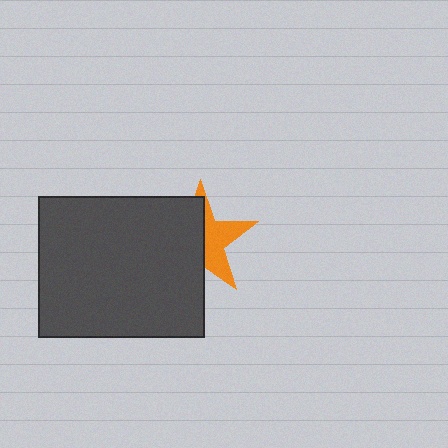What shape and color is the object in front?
The object in front is a dark gray rectangle.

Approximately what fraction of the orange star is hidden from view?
Roughly 57% of the orange star is hidden behind the dark gray rectangle.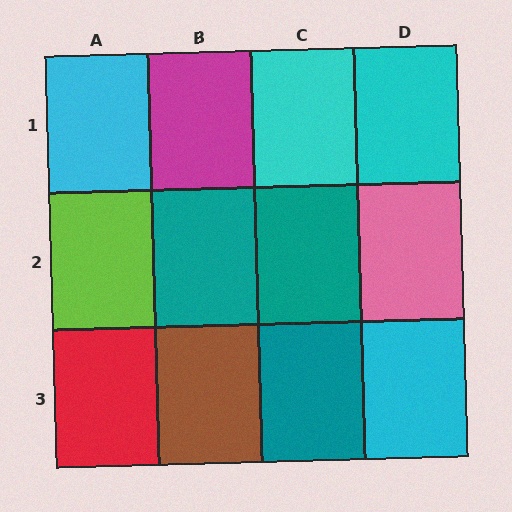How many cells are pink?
1 cell is pink.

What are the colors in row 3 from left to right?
Red, brown, teal, cyan.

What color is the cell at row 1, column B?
Magenta.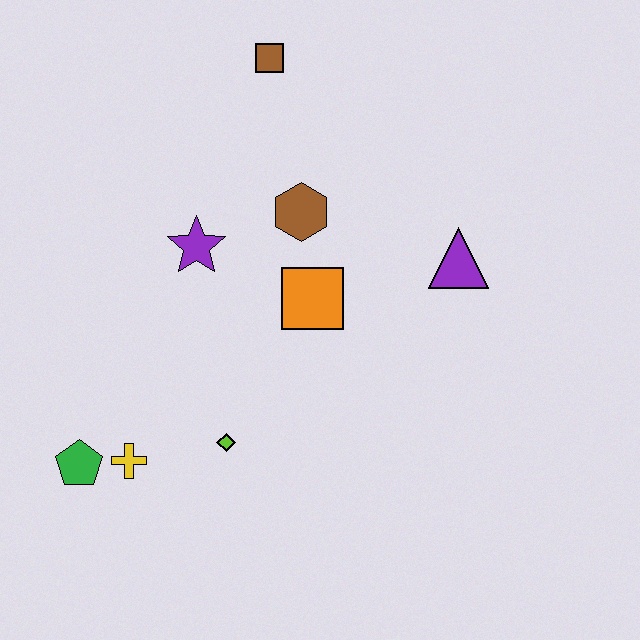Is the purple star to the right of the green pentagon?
Yes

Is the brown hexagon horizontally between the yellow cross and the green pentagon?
No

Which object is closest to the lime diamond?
The yellow cross is closest to the lime diamond.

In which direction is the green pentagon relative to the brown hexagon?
The green pentagon is below the brown hexagon.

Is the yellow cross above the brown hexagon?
No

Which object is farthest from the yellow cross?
The brown square is farthest from the yellow cross.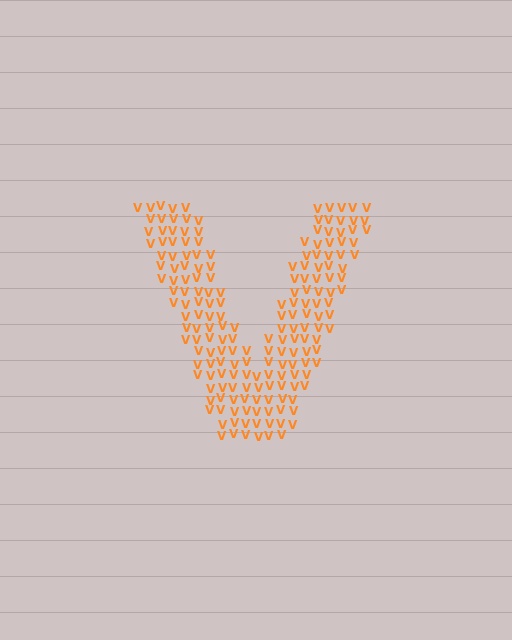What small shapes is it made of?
It is made of small letter V's.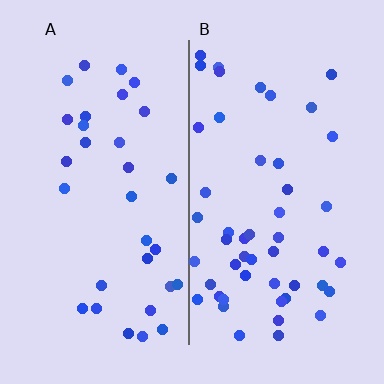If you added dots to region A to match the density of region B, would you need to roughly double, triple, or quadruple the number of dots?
Approximately double.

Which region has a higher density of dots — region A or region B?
B (the right).